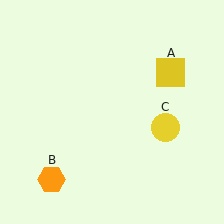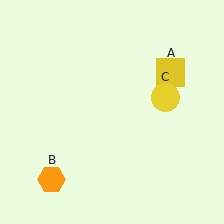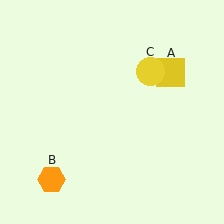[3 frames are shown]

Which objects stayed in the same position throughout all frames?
Yellow square (object A) and orange hexagon (object B) remained stationary.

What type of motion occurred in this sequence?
The yellow circle (object C) rotated counterclockwise around the center of the scene.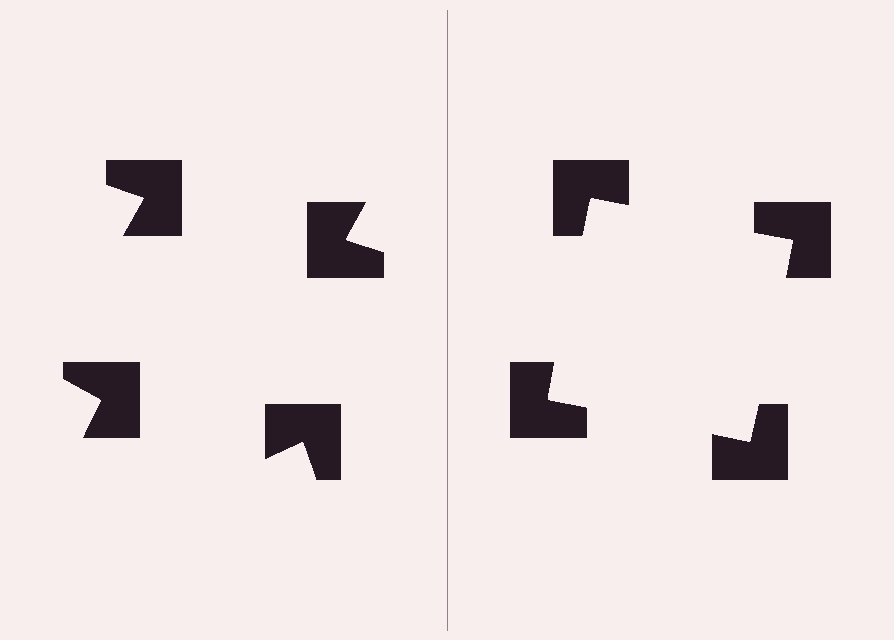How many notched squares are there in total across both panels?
8 — 4 on each side.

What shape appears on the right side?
An illusory square.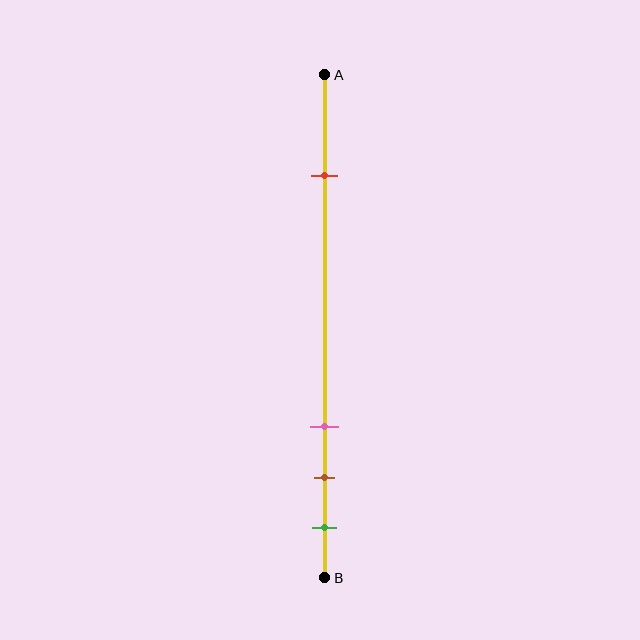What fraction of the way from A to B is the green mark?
The green mark is approximately 90% (0.9) of the way from A to B.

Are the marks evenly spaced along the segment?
No, the marks are not evenly spaced.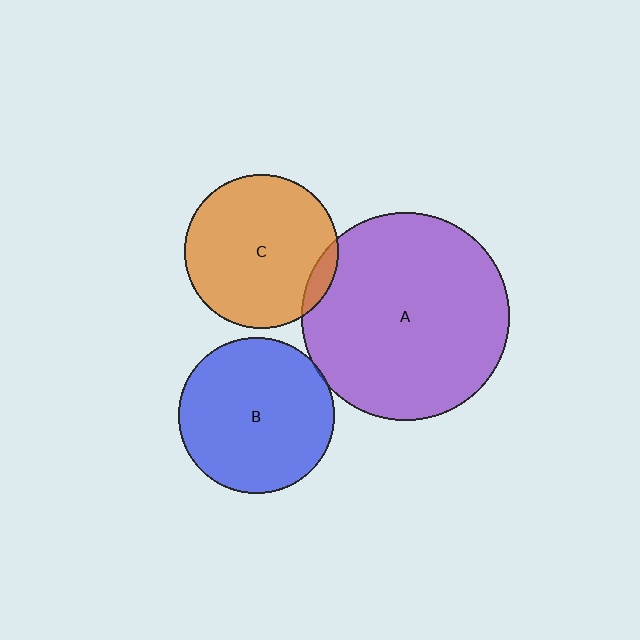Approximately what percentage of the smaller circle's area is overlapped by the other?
Approximately 5%.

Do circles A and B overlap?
Yes.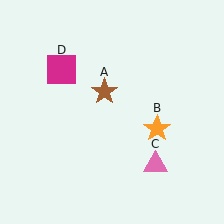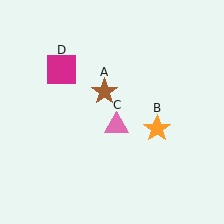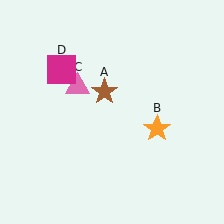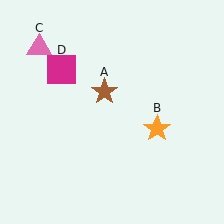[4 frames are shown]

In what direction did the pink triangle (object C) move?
The pink triangle (object C) moved up and to the left.